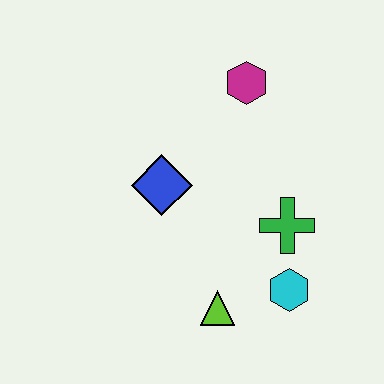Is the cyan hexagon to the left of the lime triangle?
No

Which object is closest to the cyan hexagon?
The green cross is closest to the cyan hexagon.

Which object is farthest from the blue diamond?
The cyan hexagon is farthest from the blue diamond.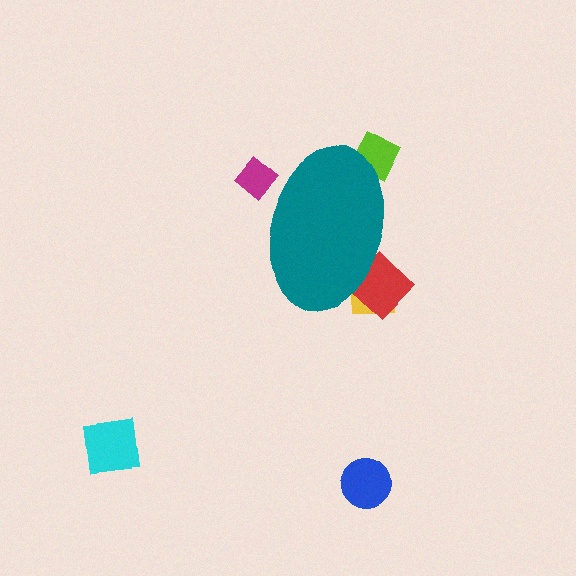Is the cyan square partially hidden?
No, the cyan square is fully visible.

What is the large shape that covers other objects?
A teal ellipse.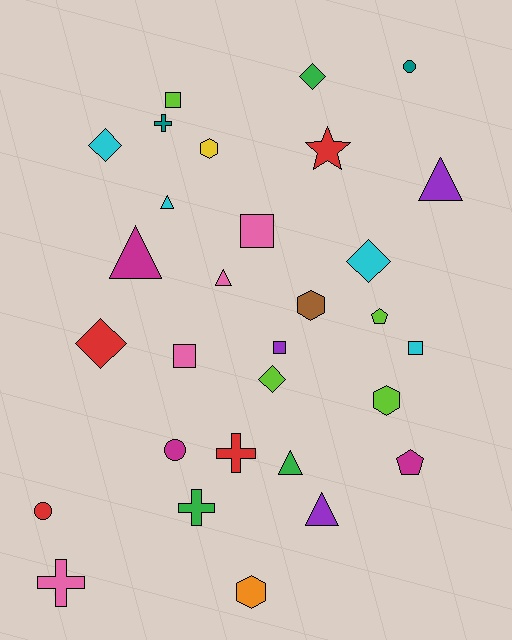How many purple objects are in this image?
There are 3 purple objects.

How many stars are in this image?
There is 1 star.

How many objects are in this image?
There are 30 objects.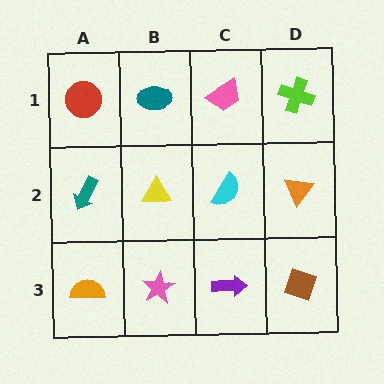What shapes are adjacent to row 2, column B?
A teal ellipse (row 1, column B), a pink star (row 3, column B), a teal arrow (row 2, column A), a cyan semicircle (row 2, column C).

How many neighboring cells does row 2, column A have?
3.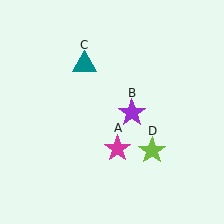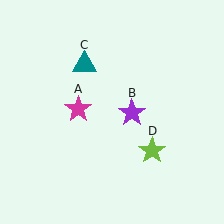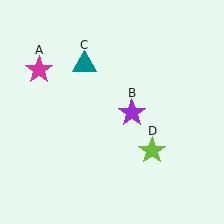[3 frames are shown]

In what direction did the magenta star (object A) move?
The magenta star (object A) moved up and to the left.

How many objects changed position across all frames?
1 object changed position: magenta star (object A).